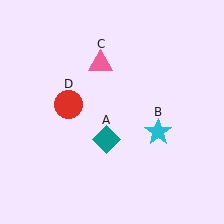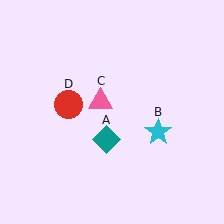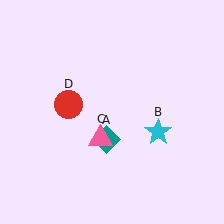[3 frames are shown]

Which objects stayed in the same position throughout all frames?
Teal diamond (object A) and cyan star (object B) and red circle (object D) remained stationary.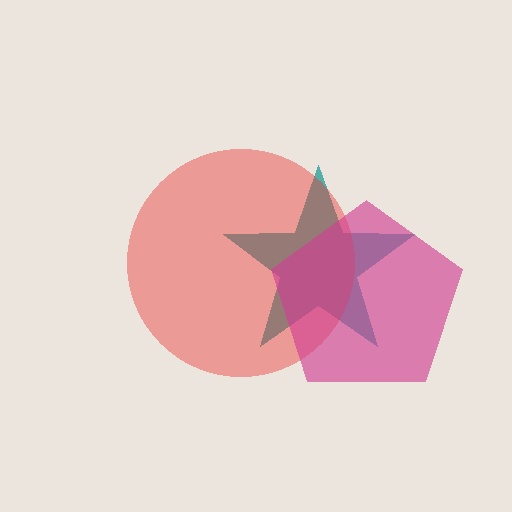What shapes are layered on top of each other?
The layered shapes are: a teal star, a red circle, a magenta pentagon.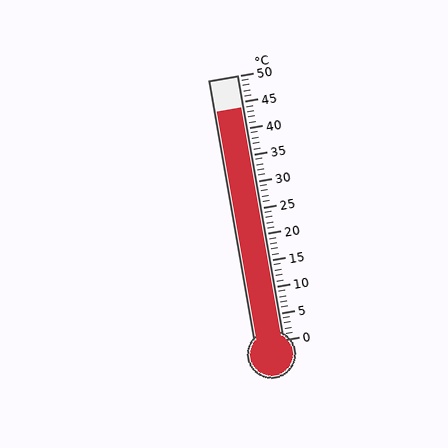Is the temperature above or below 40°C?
The temperature is above 40°C.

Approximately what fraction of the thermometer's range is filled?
The thermometer is filled to approximately 90% of its range.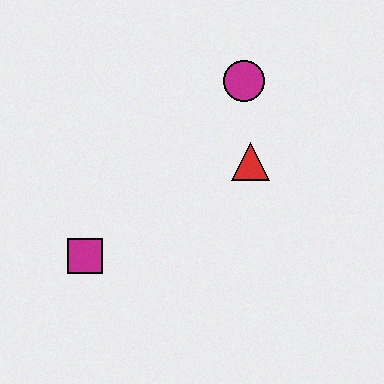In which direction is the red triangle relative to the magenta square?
The red triangle is to the right of the magenta square.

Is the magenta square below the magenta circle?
Yes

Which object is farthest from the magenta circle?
The magenta square is farthest from the magenta circle.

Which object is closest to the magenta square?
The red triangle is closest to the magenta square.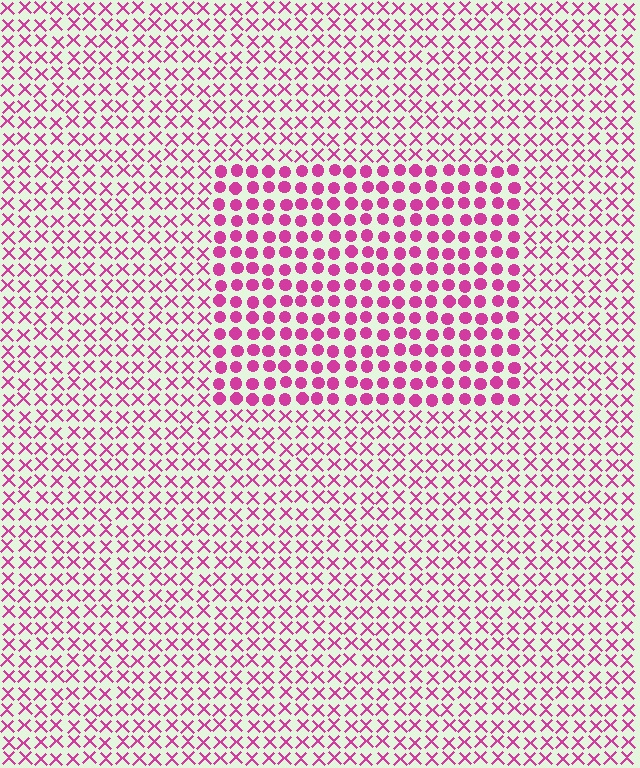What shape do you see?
I see a rectangle.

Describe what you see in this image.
The image is filled with small magenta elements arranged in a uniform grid. A rectangle-shaped region contains circles, while the surrounding area contains X marks. The boundary is defined purely by the change in element shape.